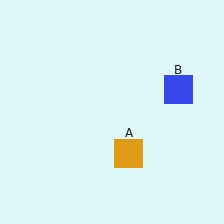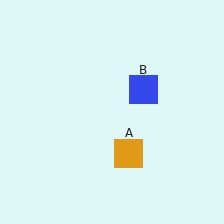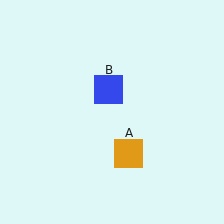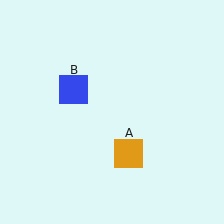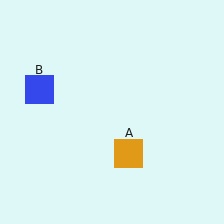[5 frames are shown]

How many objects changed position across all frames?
1 object changed position: blue square (object B).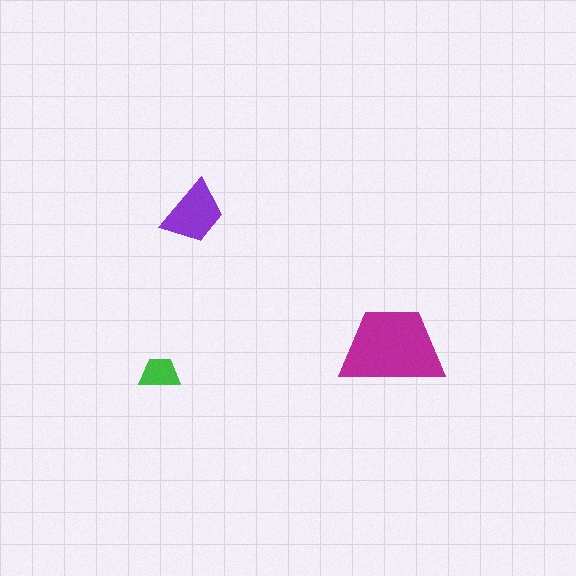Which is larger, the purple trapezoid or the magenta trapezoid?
The magenta one.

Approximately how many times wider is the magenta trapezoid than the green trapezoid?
About 2.5 times wider.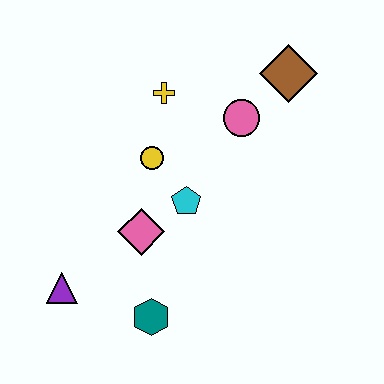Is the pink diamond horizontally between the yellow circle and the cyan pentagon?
No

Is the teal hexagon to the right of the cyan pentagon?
No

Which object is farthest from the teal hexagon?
The brown diamond is farthest from the teal hexagon.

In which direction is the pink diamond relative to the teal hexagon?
The pink diamond is above the teal hexagon.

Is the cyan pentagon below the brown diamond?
Yes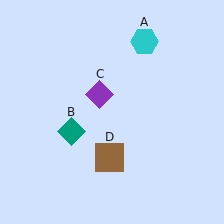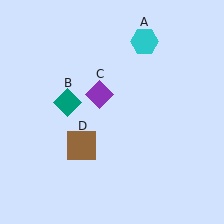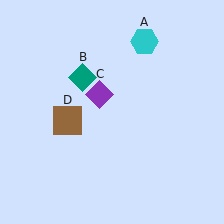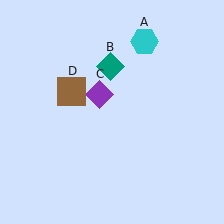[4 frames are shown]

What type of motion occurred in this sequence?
The teal diamond (object B), brown square (object D) rotated clockwise around the center of the scene.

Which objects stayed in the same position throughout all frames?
Cyan hexagon (object A) and purple diamond (object C) remained stationary.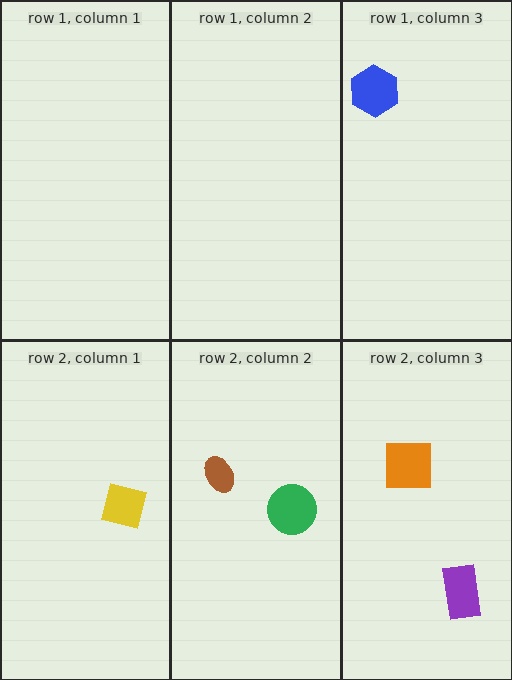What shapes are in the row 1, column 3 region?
The blue hexagon.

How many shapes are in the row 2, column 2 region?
2.